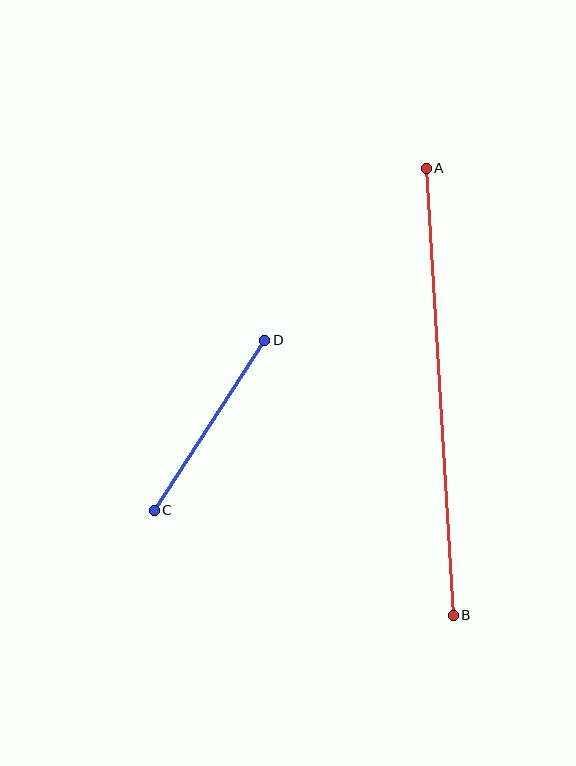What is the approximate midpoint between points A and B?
The midpoint is at approximately (440, 392) pixels.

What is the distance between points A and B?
The distance is approximately 448 pixels.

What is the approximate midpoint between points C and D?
The midpoint is at approximately (210, 425) pixels.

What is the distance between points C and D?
The distance is approximately 203 pixels.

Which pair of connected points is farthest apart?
Points A and B are farthest apart.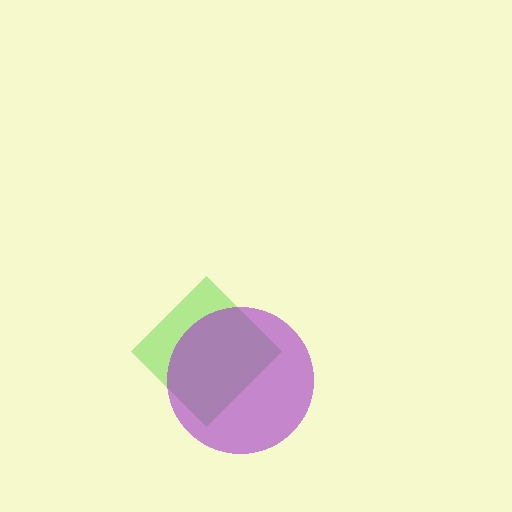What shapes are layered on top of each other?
The layered shapes are: a lime diamond, a purple circle.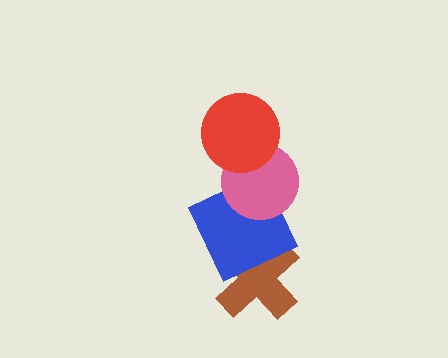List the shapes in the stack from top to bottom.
From top to bottom: the red circle, the pink circle, the blue square, the brown cross.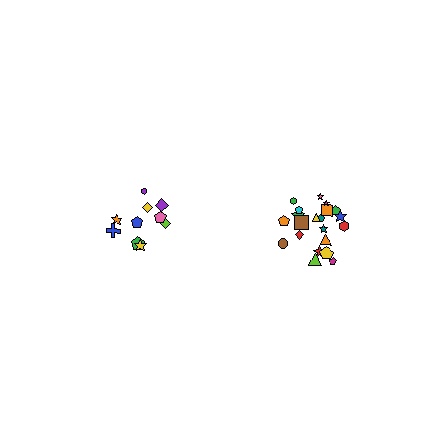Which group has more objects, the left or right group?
The right group.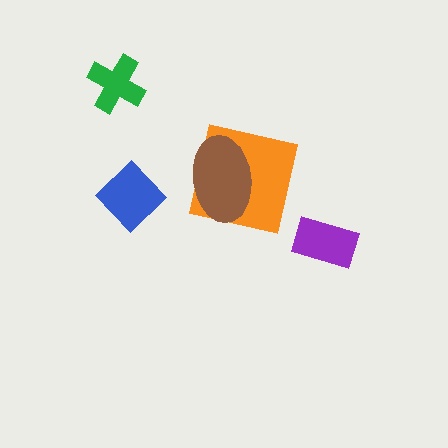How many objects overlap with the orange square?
1 object overlaps with the orange square.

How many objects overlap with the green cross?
0 objects overlap with the green cross.